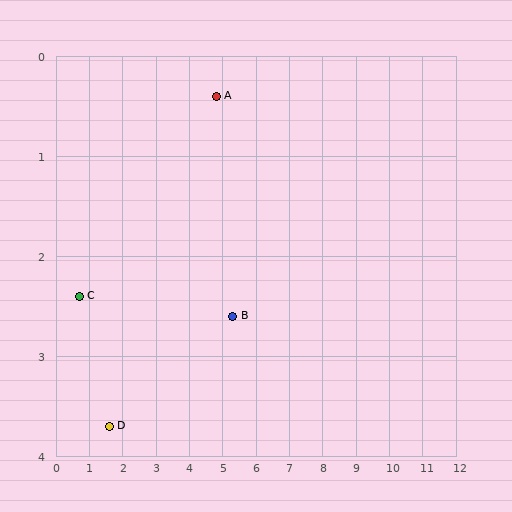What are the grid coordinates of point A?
Point A is at approximately (4.8, 0.4).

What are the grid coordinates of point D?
Point D is at approximately (1.6, 3.7).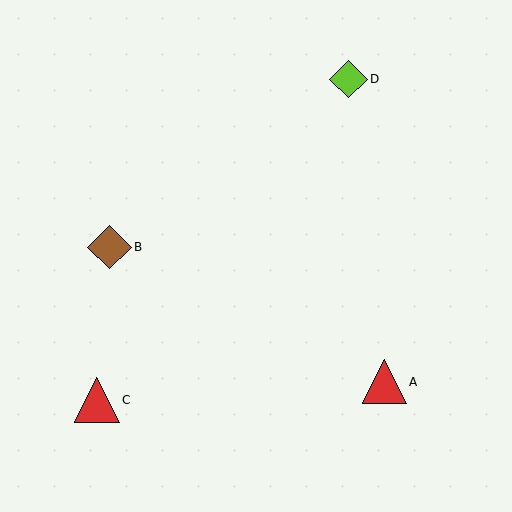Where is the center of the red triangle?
The center of the red triangle is at (384, 382).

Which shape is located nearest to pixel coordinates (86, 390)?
The red triangle (labeled C) at (97, 400) is nearest to that location.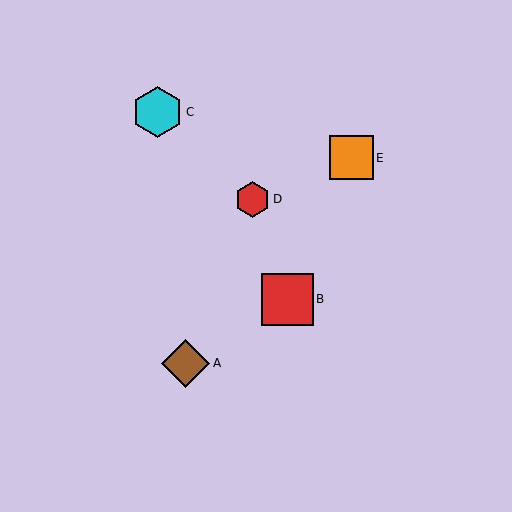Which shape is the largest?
The red square (labeled B) is the largest.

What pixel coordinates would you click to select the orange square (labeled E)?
Click at (351, 158) to select the orange square E.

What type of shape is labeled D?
Shape D is a red hexagon.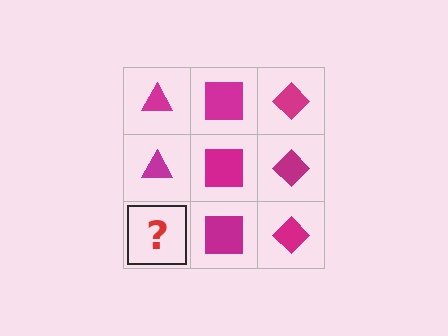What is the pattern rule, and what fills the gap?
The rule is that each column has a consistent shape. The gap should be filled with a magenta triangle.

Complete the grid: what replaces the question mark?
The question mark should be replaced with a magenta triangle.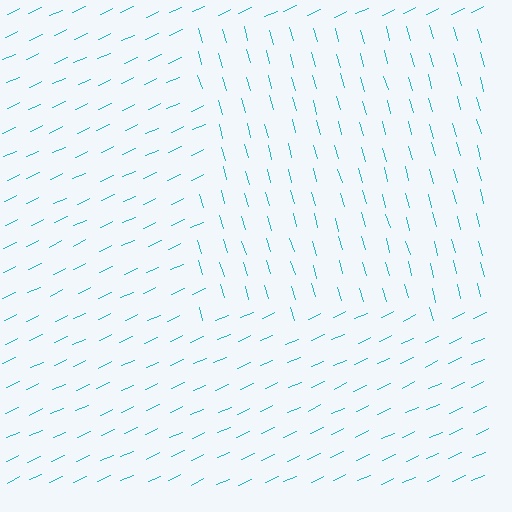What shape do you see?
I see a rectangle.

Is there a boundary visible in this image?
Yes, there is a texture boundary formed by a change in line orientation.